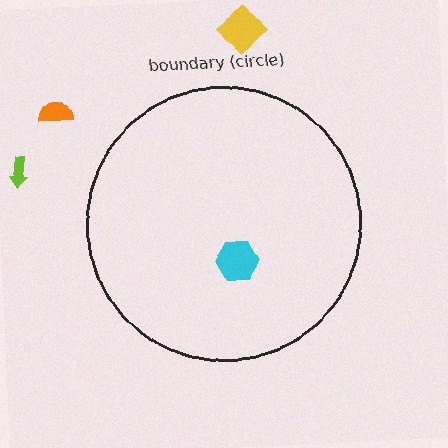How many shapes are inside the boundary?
1 inside, 3 outside.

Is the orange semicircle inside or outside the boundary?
Outside.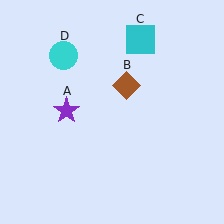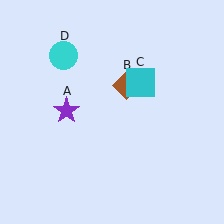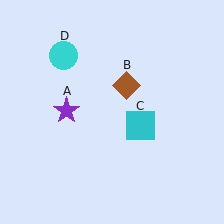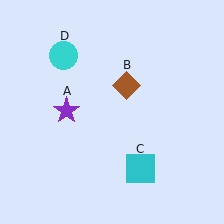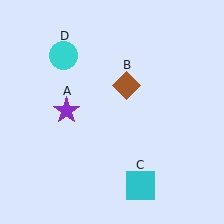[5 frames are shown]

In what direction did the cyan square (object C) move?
The cyan square (object C) moved down.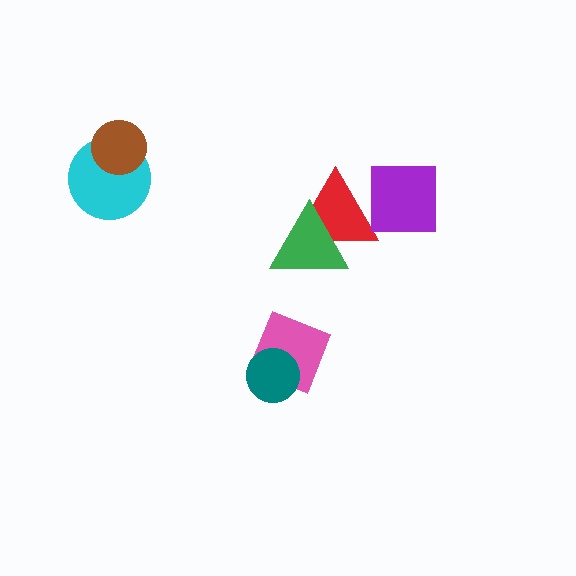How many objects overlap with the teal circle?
1 object overlaps with the teal circle.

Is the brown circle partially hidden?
No, no other shape covers it.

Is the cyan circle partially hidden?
Yes, it is partially covered by another shape.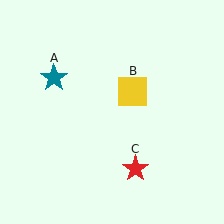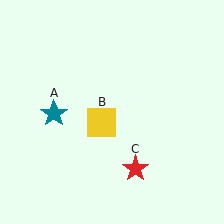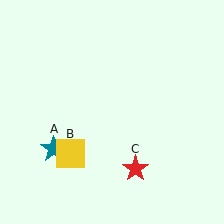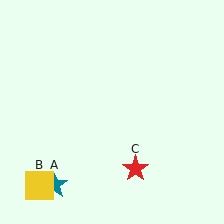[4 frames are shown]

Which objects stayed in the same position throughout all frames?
Red star (object C) remained stationary.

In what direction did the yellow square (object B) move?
The yellow square (object B) moved down and to the left.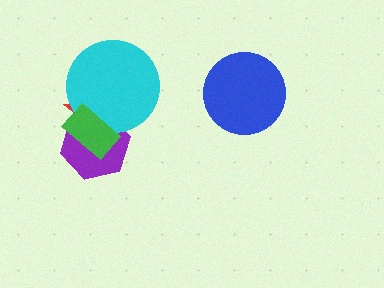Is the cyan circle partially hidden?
Yes, it is partially covered by another shape.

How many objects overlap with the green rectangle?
3 objects overlap with the green rectangle.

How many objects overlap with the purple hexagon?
3 objects overlap with the purple hexagon.